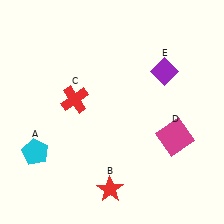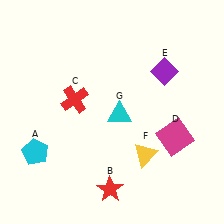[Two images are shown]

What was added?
A yellow triangle (F), a cyan triangle (G) were added in Image 2.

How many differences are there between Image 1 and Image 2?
There are 2 differences between the two images.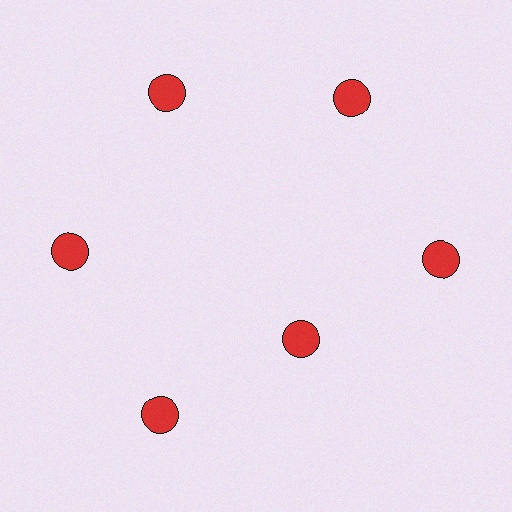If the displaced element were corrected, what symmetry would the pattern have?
It would have 6-fold rotational symmetry — the pattern would map onto itself every 60 degrees.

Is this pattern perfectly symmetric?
No. The 6 red circles are arranged in a ring, but one element near the 5 o'clock position is pulled inward toward the center, breaking the 6-fold rotational symmetry.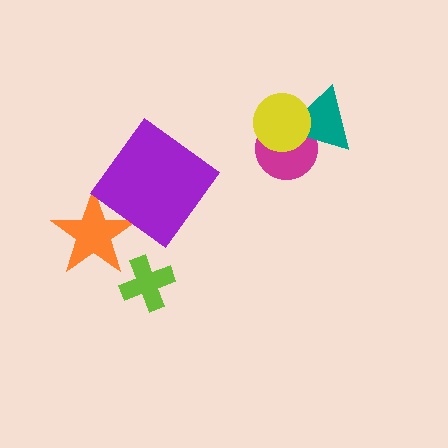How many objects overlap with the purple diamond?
1 object overlaps with the purple diamond.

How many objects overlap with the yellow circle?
2 objects overlap with the yellow circle.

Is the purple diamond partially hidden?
No, no other shape covers it.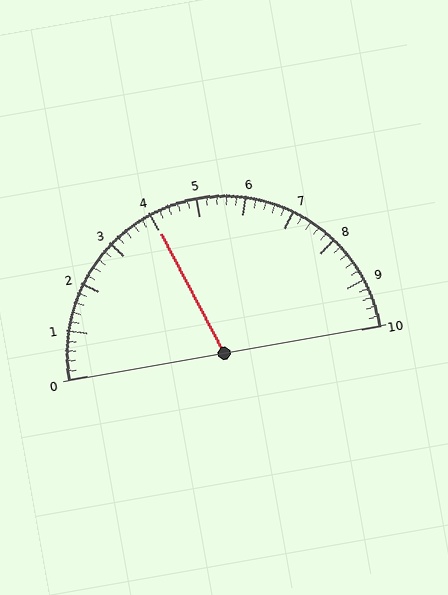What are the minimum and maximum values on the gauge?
The gauge ranges from 0 to 10.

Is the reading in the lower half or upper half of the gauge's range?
The reading is in the lower half of the range (0 to 10).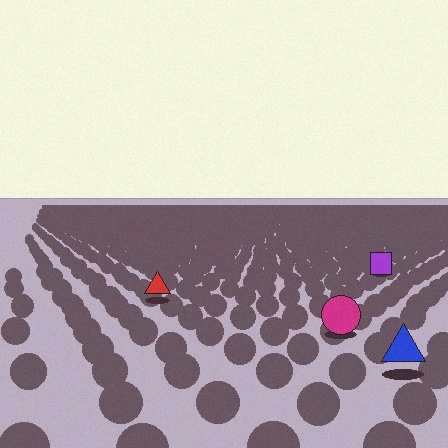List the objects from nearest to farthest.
From nearest to farthest: the blue triangle, the magenta circle, the red triangle, the purple square.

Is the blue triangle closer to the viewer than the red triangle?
Yes. The blue triangle is closer — you can tell from the texture gradient: the ground texture is coarser near it.